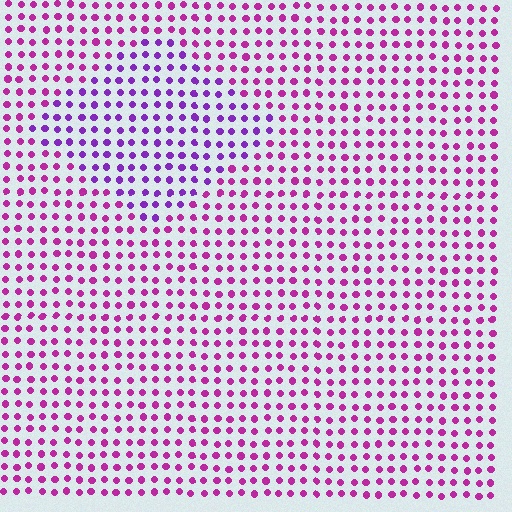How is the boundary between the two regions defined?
The boundary is defined purely by a slight shift in hue (about 34 degrees). Spacing, size, and orientation are identical on both sides.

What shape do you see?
I see a diamond.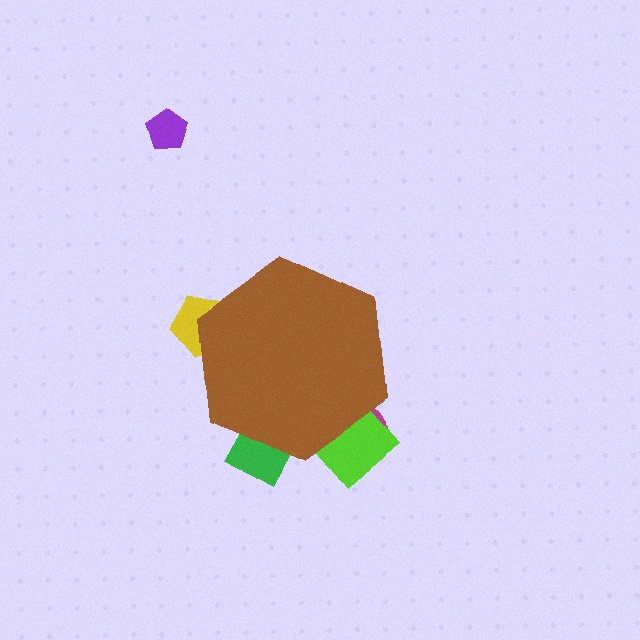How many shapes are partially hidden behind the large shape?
4 shapes are partially hidden.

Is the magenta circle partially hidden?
Yes, the magenta circle is partially hidden behind the brown hexagon.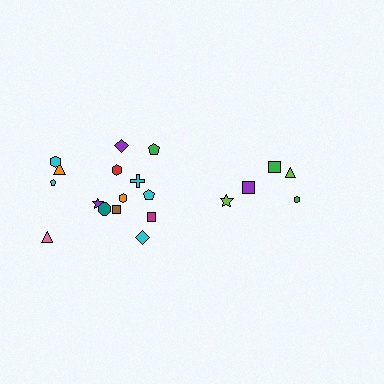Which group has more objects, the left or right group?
The left group.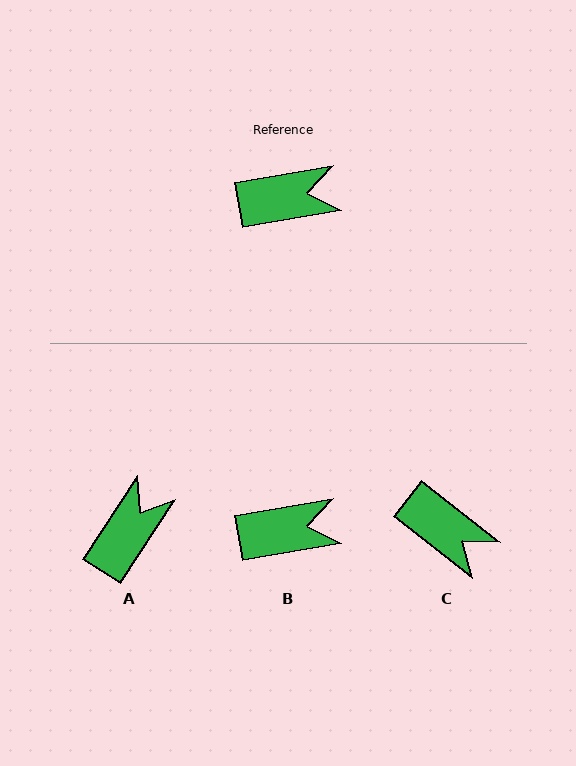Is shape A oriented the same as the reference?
No, it is off by about 47 degrees.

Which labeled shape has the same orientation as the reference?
B.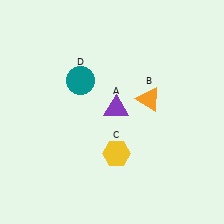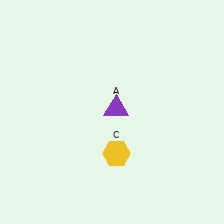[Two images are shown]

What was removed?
The teal circle (D), the orange triangle (B) were removed in Image 2.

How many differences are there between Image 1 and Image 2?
There are 2 differences between the two images.